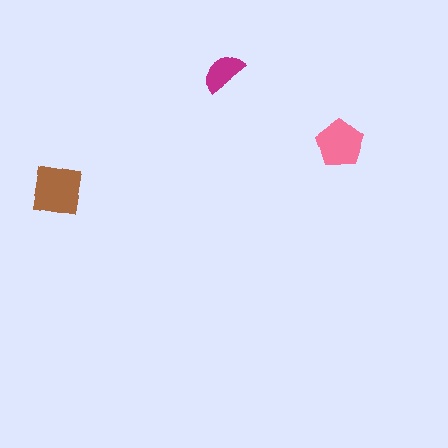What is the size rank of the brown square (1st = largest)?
1st.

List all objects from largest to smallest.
The brown square, the pink pentagon, the magenta semicircle.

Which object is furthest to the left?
The brown square is leftmost.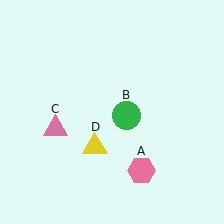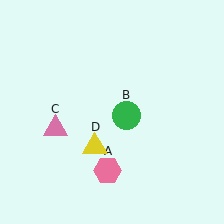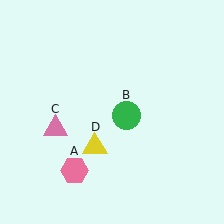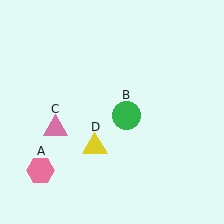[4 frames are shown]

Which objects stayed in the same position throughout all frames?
Green circle (object B) and pink triangle (object C) and yellow triangle (object D) remained stationary.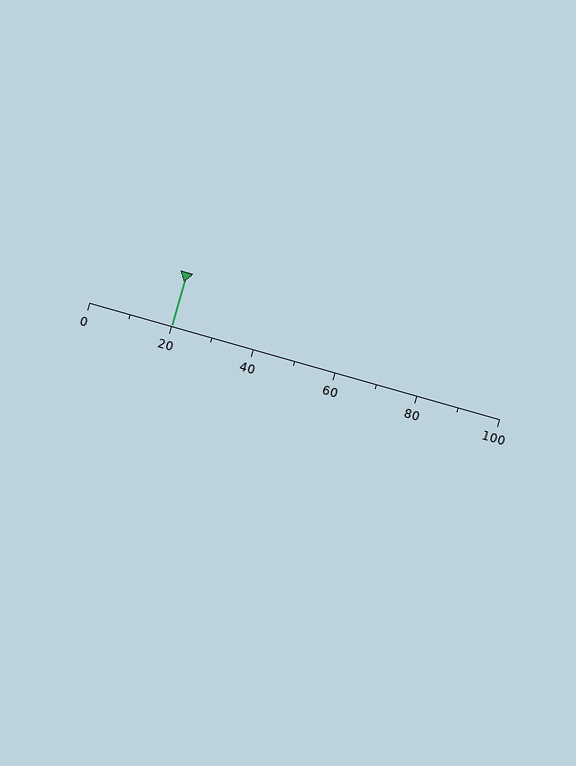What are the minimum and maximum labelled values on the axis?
The axis runs from 0 to 100.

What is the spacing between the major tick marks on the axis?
The major ticks are spaced 20 apart.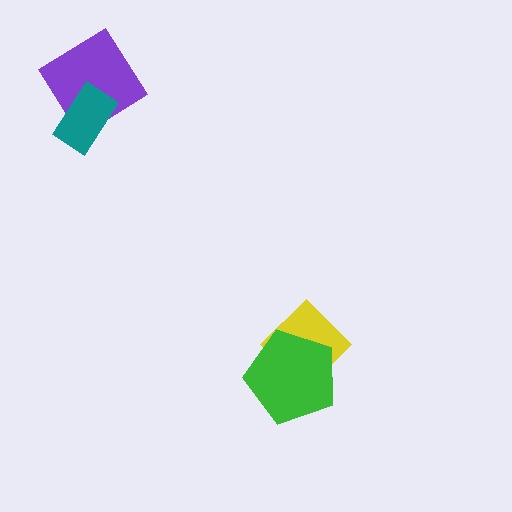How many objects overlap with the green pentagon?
1 object overlaps with the green pentagon.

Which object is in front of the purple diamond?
The teal rectangle is in front of the purple diamond.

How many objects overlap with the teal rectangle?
1 object overlaps with the teal rectangle.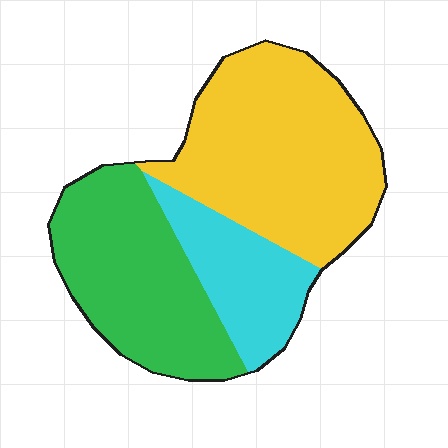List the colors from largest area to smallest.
From largest to smallest: yellow, green, cyan.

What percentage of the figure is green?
Green takes up about one third (1/3) of the figure.